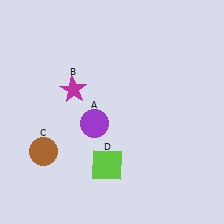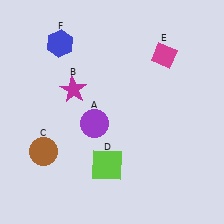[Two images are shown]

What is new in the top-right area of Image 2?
A magenta diamond (E) was added in the top-right area of Image 2.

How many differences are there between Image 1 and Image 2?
There are 2 differences between the two images.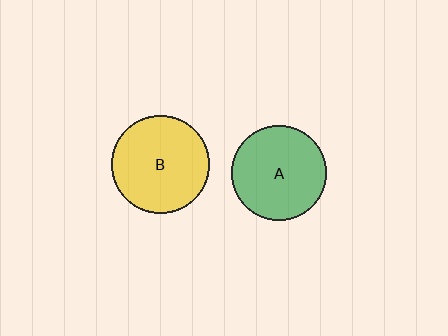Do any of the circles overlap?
No, none of the circles overlap.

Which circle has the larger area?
Circle B (yellow).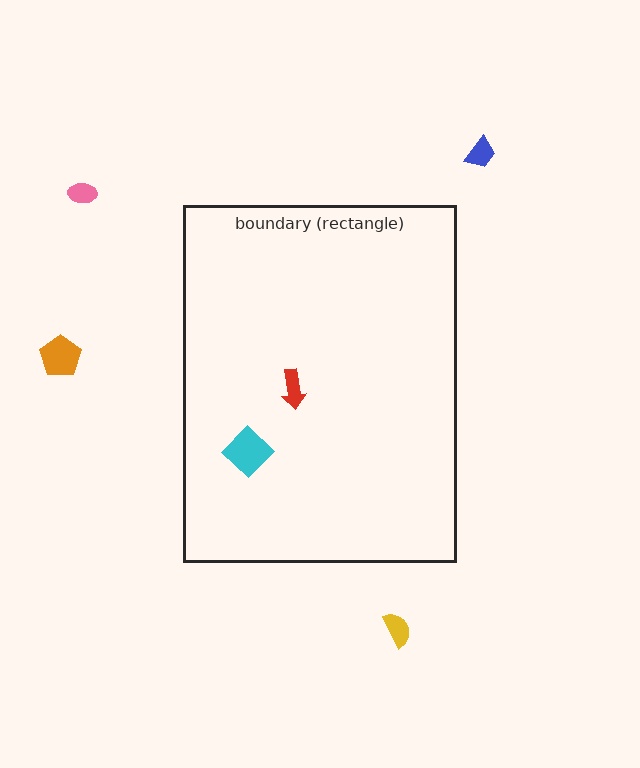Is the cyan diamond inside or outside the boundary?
Inside.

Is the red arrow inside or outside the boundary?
Inside.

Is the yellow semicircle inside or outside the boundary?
Outside.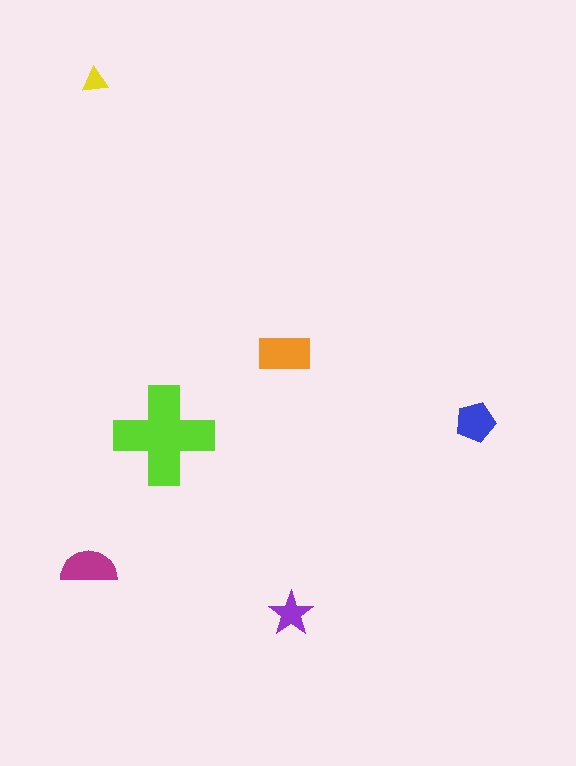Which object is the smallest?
The yellow triangle.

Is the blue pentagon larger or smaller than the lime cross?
Smaller.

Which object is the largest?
The lime cross.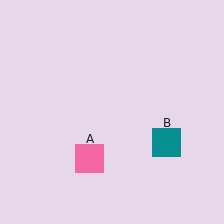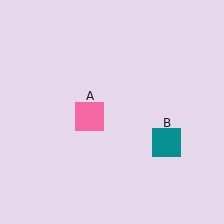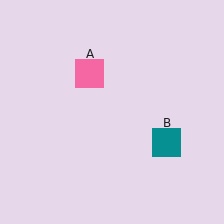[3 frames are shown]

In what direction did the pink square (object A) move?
The pink square (object A) moved up.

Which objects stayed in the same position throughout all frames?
Teal square (object B) remained stationary.